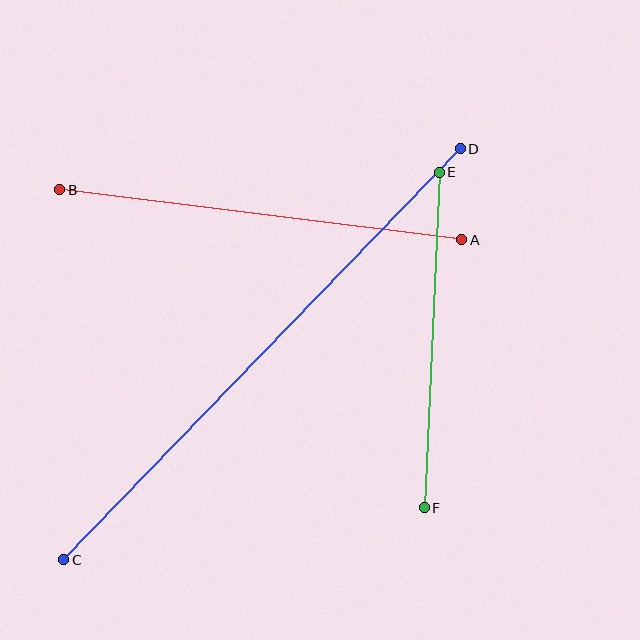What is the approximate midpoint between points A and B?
The midpoint is at approximately (261, 215) pixels.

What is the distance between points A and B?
The distance is approximately 405 pixels.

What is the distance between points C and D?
The distance is approximately 571 pixels.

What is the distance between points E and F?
The distance is approximately 336 pixels.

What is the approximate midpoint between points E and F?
The midpoint is at approximately (432, 340) pixels.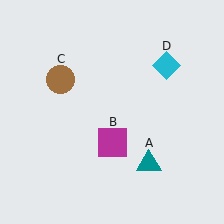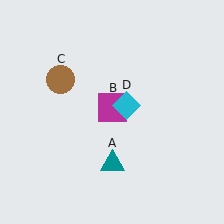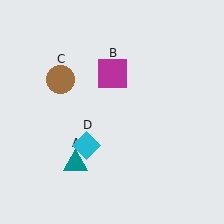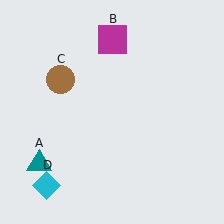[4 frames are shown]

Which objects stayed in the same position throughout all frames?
Brown circle (object C) remained stationary.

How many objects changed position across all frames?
3 objects changed position: teal triangle (object A), magenta square (object B), cyan diamond (object D).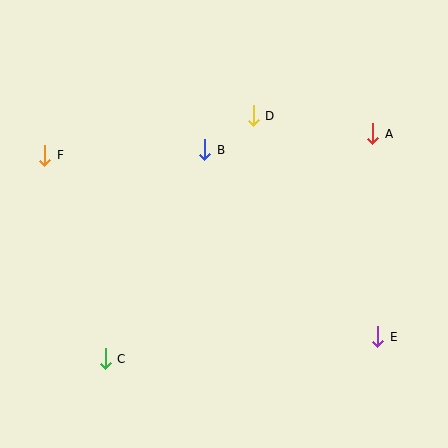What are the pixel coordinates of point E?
Point E is at (377, 337).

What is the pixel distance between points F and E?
The distance between F and E is 379 pixels.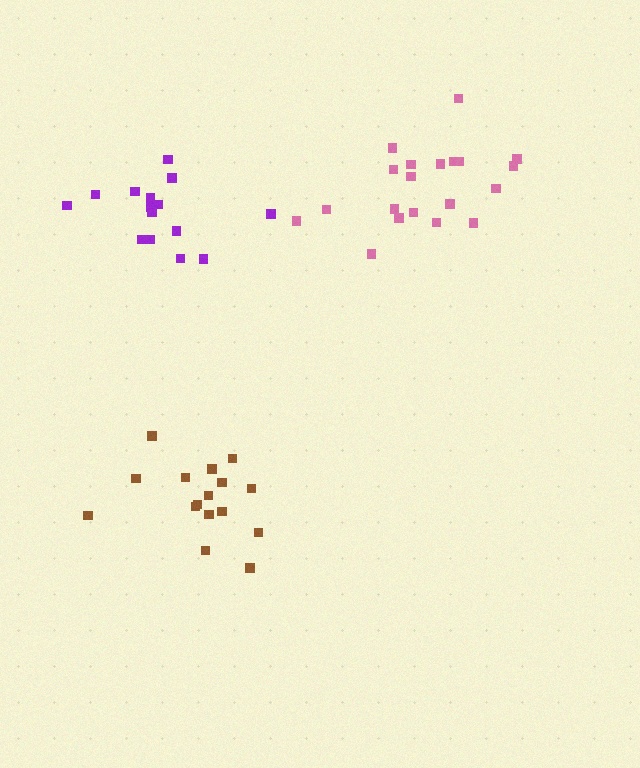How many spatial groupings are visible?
There are 3 spatial groupings.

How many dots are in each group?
Group 1: 16 dots, Group 2: 20 dots, Group 3: 15 dots (51 total).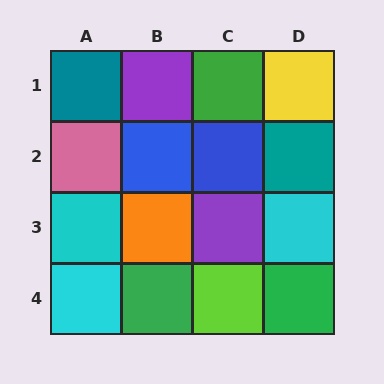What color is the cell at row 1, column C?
Green.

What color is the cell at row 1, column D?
Yellow.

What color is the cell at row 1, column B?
Purple.